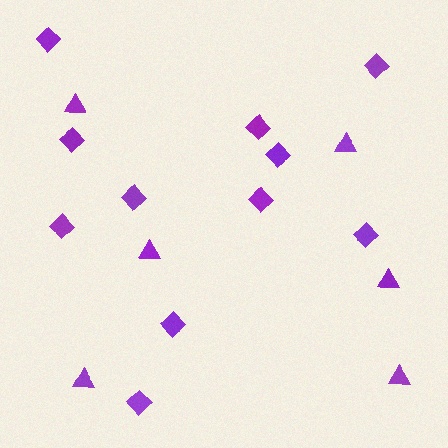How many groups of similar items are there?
There are 2 groups: one group of diamonds (11) and one group of triangles (6).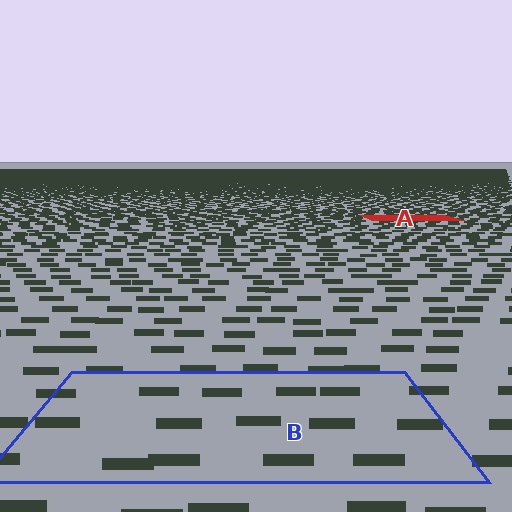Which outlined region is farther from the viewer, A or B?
Region A is farther from the viewer — the texture elements inside it appear smaller and more densely packed.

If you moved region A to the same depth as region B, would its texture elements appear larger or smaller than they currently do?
They would appear larger. At a closer depth, the same texture elements are projected at a bigger on-screen size.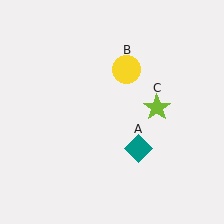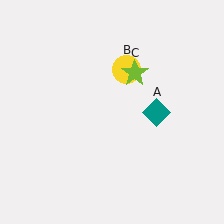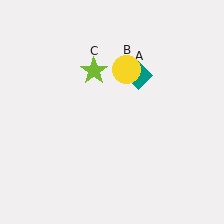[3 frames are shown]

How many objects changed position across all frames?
2 objects changed position: teal diamond (object A), lime star (object C).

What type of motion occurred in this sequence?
The teal diamond (object A), lime star (object C) rotated counterclockwise around the center of the scene.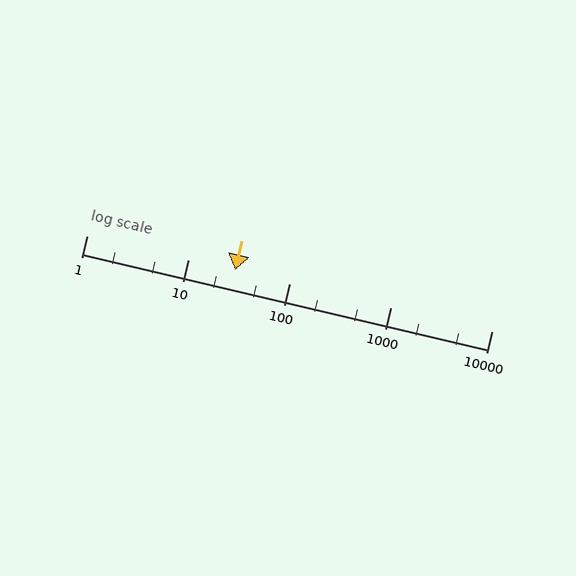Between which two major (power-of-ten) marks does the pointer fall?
The pointer is between 10 and 100.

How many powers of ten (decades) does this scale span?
The scale spans 4 decades, from 1 to 10000.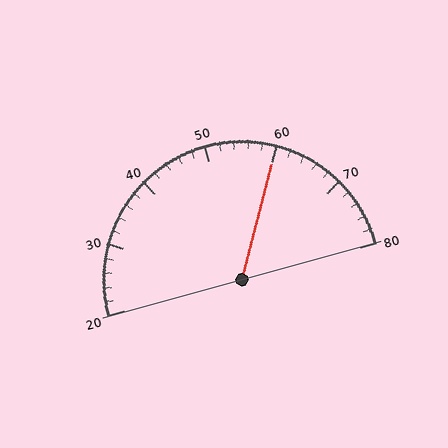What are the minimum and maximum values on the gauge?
The gauge ranges from 20 to 80.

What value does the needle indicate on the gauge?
The needle indicates approximately 60.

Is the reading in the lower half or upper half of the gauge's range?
The reading is in the upper half of the range (20 to 80).